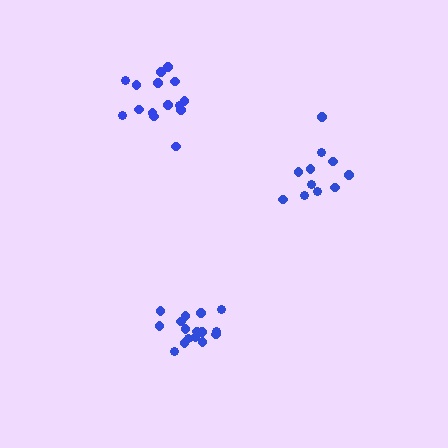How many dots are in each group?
Group 1: 11 dots, Group 2: 15 dots, Group 3: 16 dots (42 total).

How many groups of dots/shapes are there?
There are 3 groups.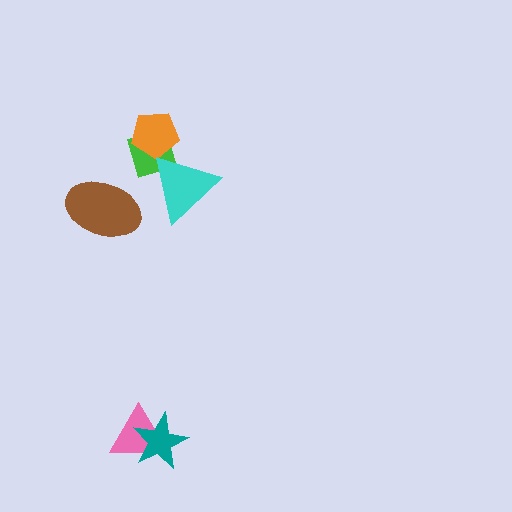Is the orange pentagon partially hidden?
No, no other shape covers it.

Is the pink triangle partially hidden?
Yes, it is partially covered by another shape.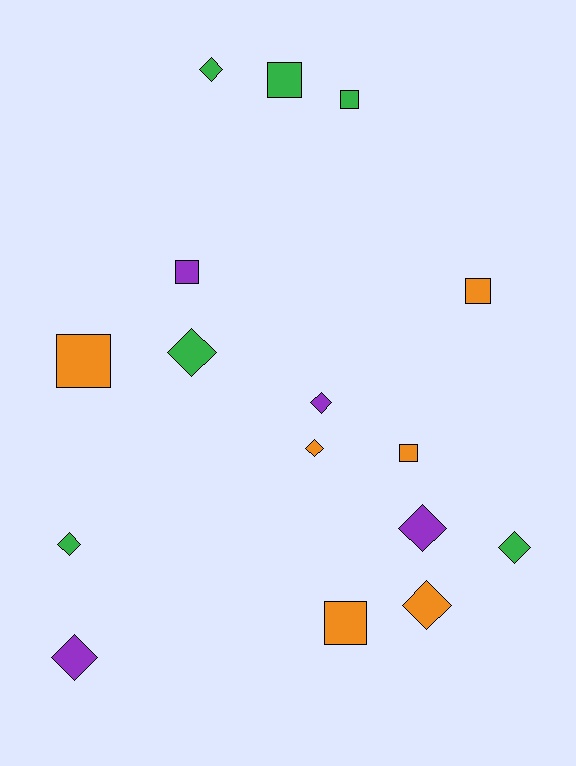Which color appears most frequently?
Green, with 6 objects.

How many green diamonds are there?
There are 4 green diamonds.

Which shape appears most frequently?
Diamond, with 9 objects.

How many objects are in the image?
There are 16 objects.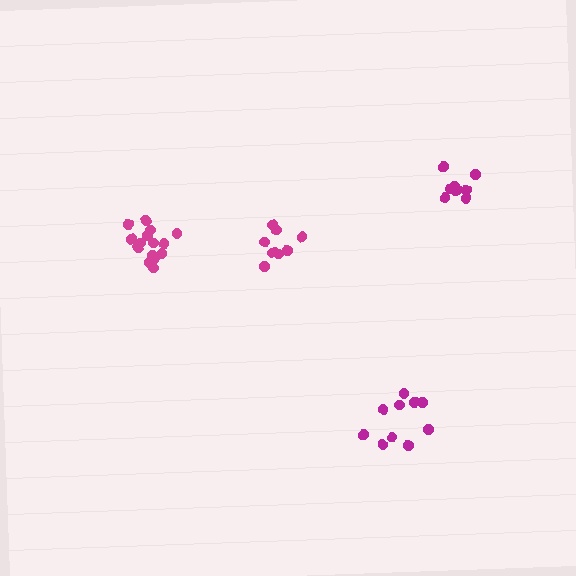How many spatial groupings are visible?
There are 4 spatial groupings.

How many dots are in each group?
Group 1: 9 dots, Group 2: 10 dots, Group 3: 15 dots, Group 4: 9 dots (43 total).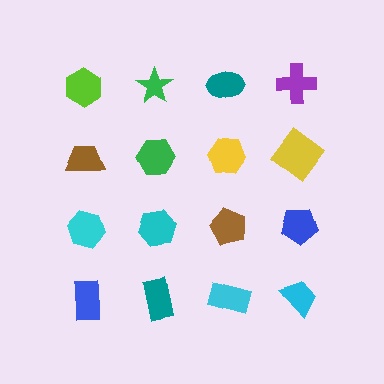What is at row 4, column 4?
A cyan trapezoid.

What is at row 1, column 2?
A green star.